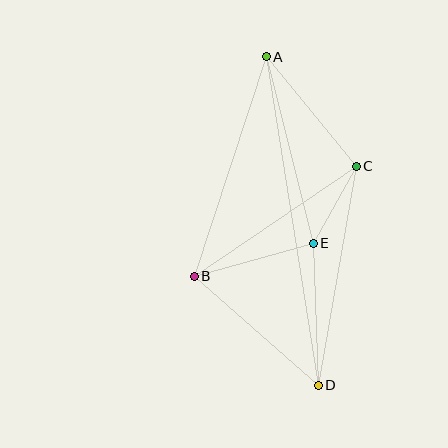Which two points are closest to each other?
Points C and E are closest to each other.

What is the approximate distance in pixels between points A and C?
The distance between A and C is approximately 142 pixels.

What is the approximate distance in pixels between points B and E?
The distance between B and E is approximately 123 pixels.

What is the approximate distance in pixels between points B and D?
The distance between B and D is approximately 165 pixels.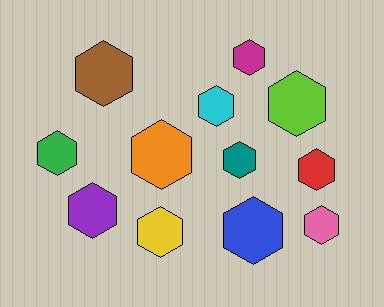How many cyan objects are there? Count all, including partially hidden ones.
There is 1 cyan object.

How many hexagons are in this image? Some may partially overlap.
There are 12 hexagons.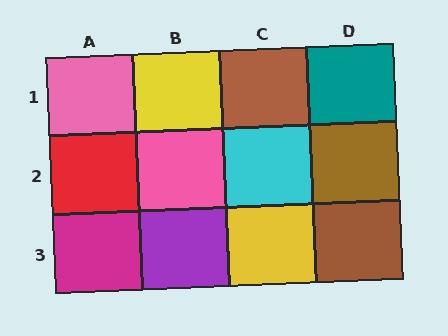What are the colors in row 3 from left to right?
Magenta, purple, yellow, brown.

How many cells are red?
1 cell is red.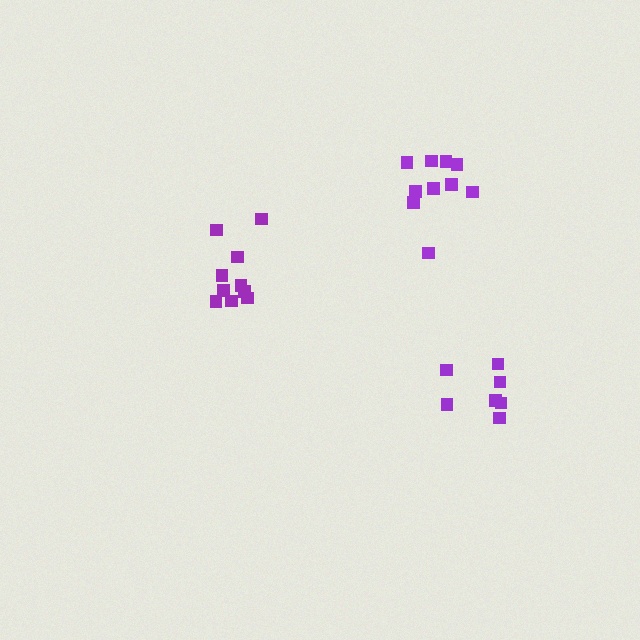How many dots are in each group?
Group 1: 10 dots, Group 2: 10 dots, Group 3: 7 dots (27 total).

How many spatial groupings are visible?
There are 3 spatial groupings.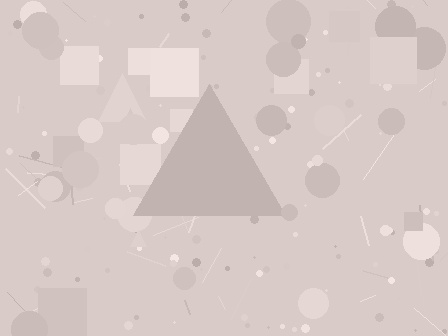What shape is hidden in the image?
A triangle is hidden in the image.